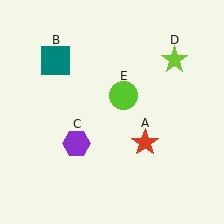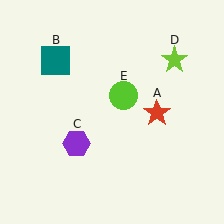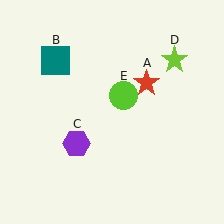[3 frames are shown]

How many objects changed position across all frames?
1 object changed position: red star (object A).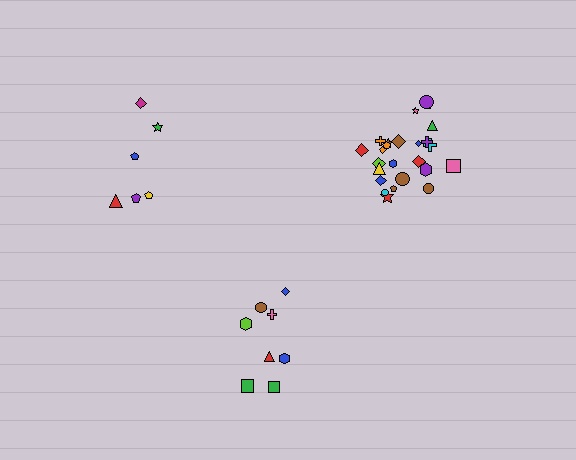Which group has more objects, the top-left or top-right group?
The top-right group.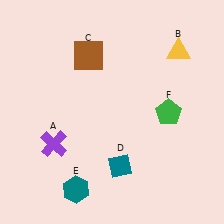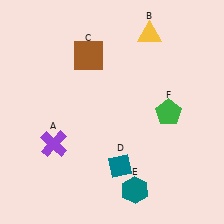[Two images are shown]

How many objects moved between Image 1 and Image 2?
2 objects moved between the two images.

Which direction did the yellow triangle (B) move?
The yellow triangle (B) moved left.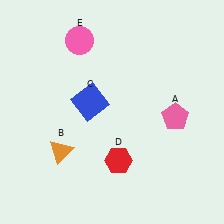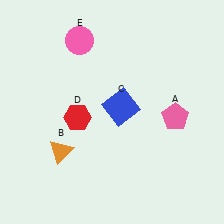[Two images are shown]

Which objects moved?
The objects that moved are: the blue square (C), the red hexagon (D).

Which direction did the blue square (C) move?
The blue square (C) moved right.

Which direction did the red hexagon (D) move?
The red hexagon (D) moved up.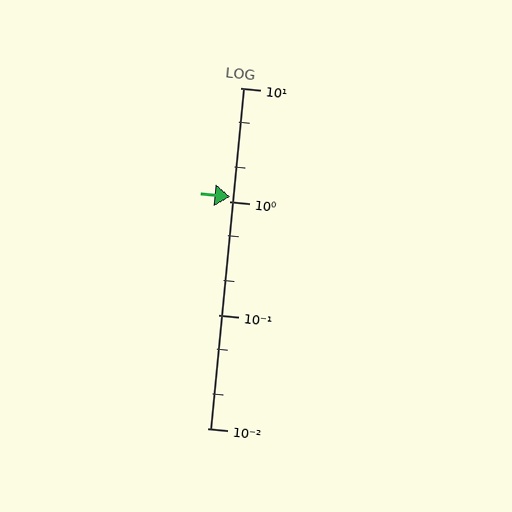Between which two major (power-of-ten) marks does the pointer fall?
The pointer is between 1 and 10.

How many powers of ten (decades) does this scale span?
The scale spans 3 decades, from 0.01 to 10.